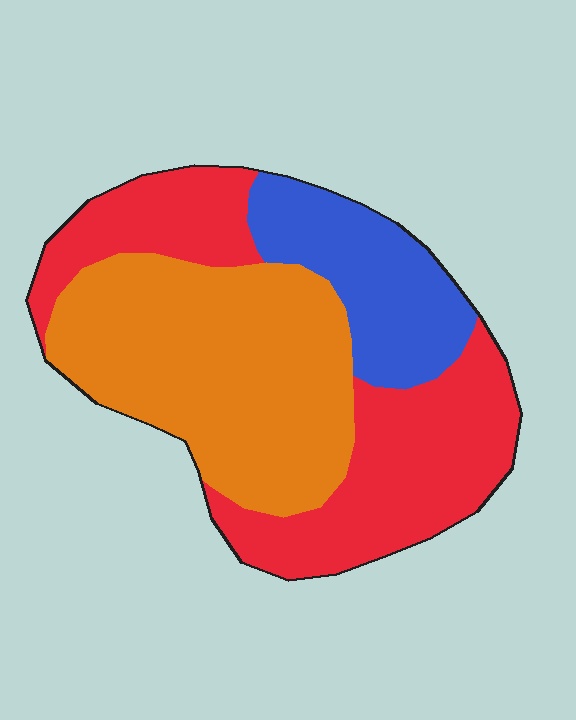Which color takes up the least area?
Blue, at roughly 20%.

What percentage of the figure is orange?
Orange takes up about two fifths (2/5) of the figure.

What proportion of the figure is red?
Red takes up between a quarter and a half of the figure.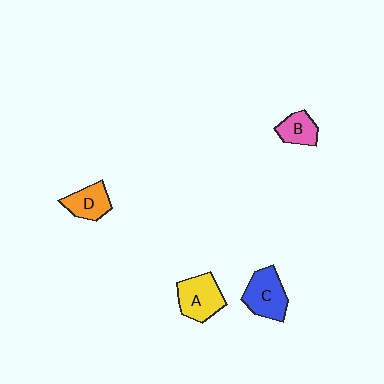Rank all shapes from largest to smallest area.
From largest to smallest: A (yellow), C (blue), D (orange), B (pink).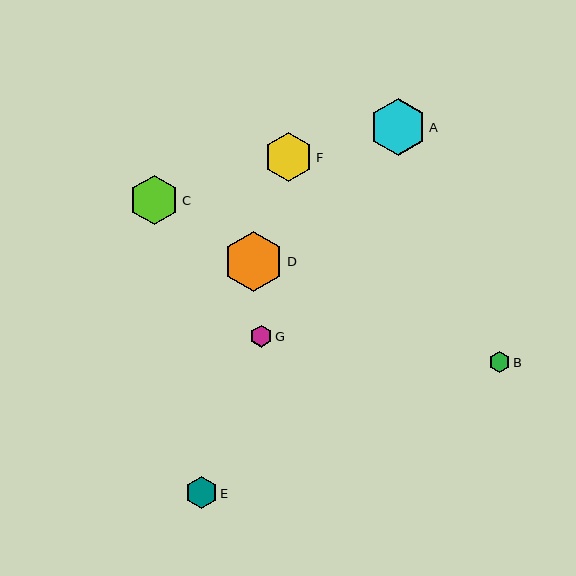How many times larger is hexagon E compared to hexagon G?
Hexagon E is approximately 1.5 times the size of hexagon G.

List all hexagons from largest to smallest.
From largest to smallest: D, A, C, F, E, G, B.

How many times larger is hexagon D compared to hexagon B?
Hexagon D is approximately 2.8 times the size of hexagon B.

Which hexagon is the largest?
Hexagon D is the largest with a size of approximately 60 pixels.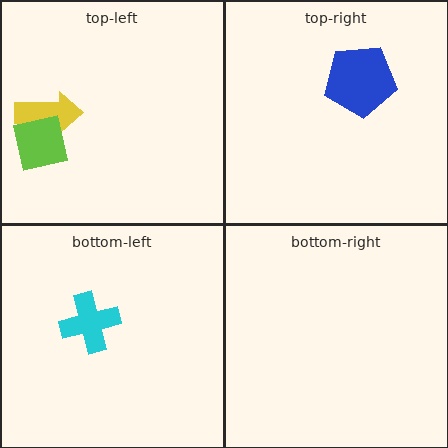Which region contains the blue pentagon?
The top-right region.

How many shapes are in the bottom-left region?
1.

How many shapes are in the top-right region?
1.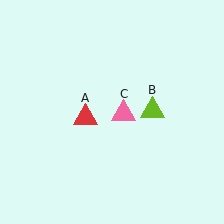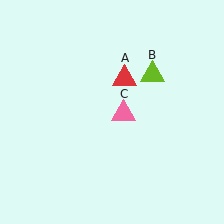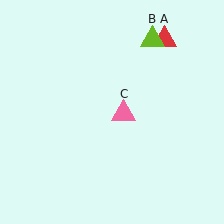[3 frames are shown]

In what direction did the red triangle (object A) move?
The red triangle (object A) moved up and to the right.